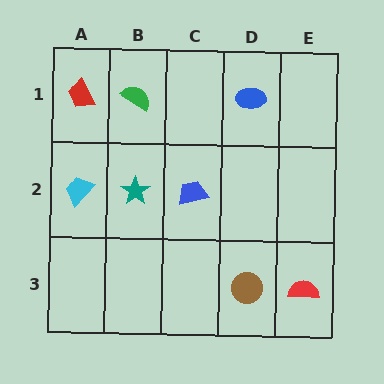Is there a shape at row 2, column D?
No, that cell is empty.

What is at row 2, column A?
A cyan trapezoid.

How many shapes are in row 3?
2 shapes.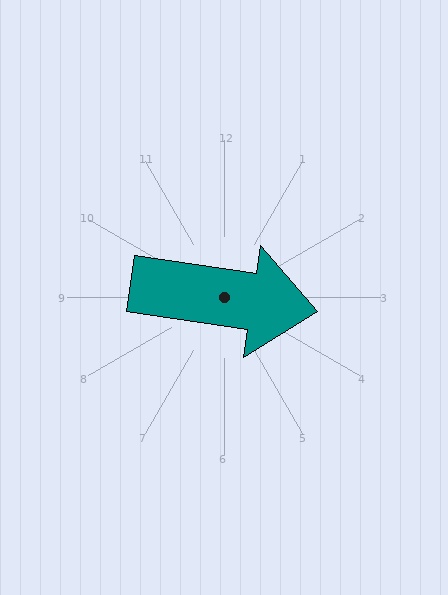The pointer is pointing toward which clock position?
Roughly 3 o'clock.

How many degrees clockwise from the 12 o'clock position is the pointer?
Approximately 99 degrees.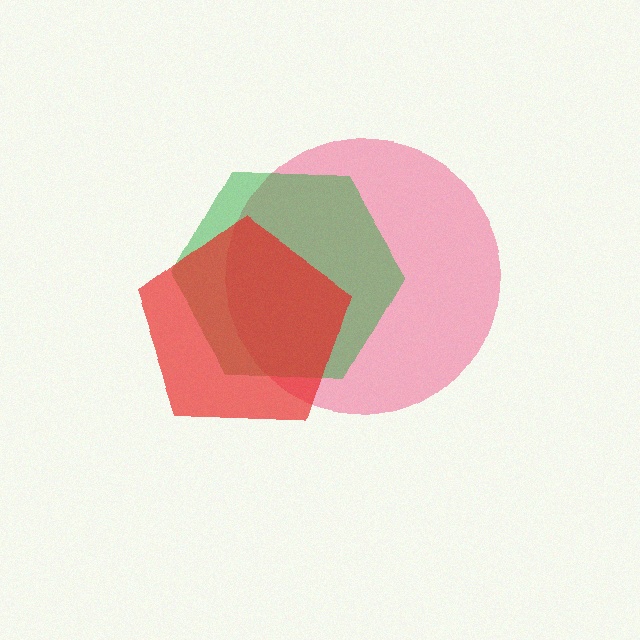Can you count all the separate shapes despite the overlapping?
Yes, there are 3 separate shapes.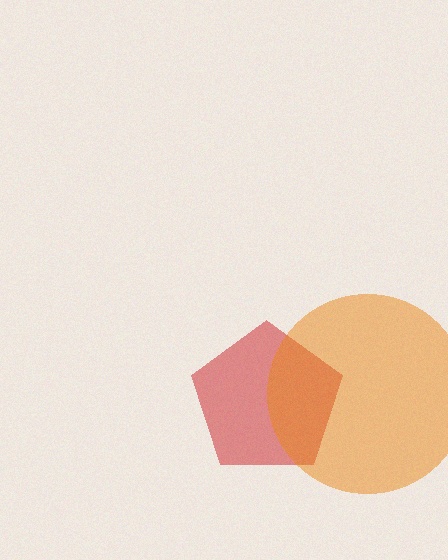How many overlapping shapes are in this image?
There are 2 overlapping shapes in the image.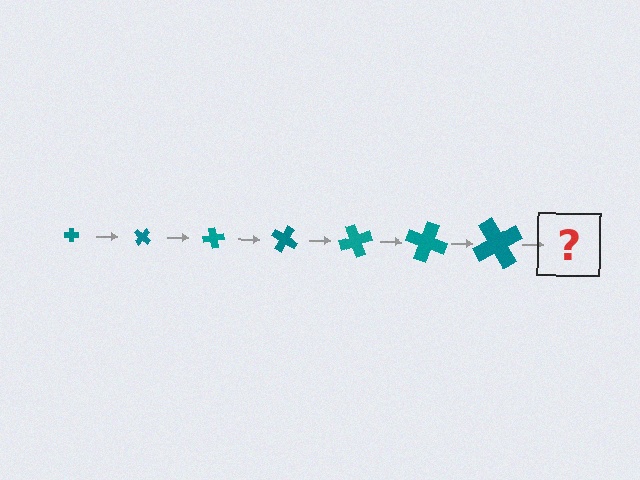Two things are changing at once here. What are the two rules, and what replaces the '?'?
The two rules are that the cross grows larger each step and it rotates 40 degrees each step. The '?' should be a cross, larger than the previous one and rotated 280 degrees from the start.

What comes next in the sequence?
The next element should be a cross, larger than the previous one and rotated 280 degrees from the start.